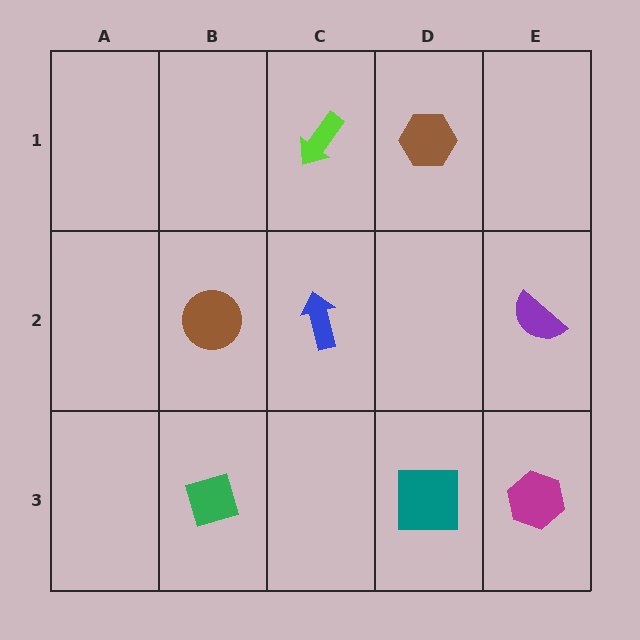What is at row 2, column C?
A blue arrow.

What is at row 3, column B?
A green diamond.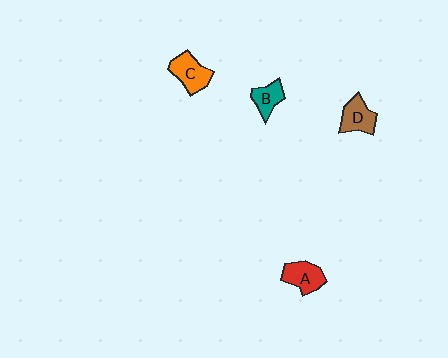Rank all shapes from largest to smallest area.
From largest to smallest: C (orange), A (red), D (brown), B (teal).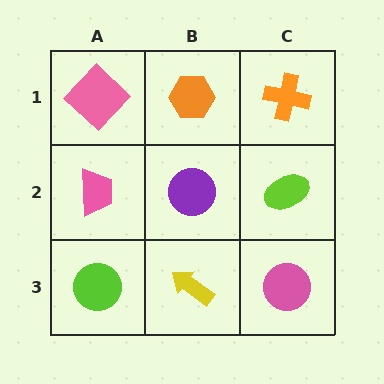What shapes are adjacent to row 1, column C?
A lime ellipse (row 2, column C), an orange hexagon (row 1, column B).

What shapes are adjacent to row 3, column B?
A purple circle (row 2, column B), a lime circle (row 3, column A), a pink circle (row 3, column C).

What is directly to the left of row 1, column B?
A pink diamond.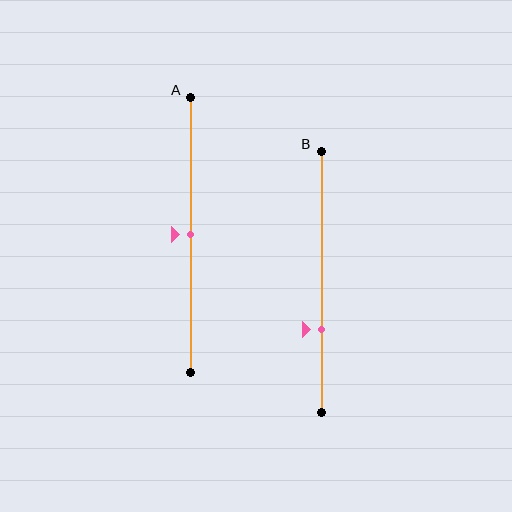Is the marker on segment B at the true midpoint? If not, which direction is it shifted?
No, the marker on segment B is shifted downward by about 18% of the segment length.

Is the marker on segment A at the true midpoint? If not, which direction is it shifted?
Yes, the marker on segment A is at the true midpoint.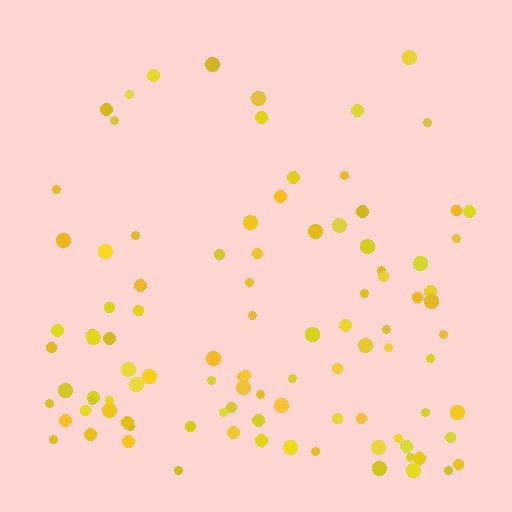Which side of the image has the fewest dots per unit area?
The top.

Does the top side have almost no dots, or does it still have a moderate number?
Still a moderate number, just noticeably fewer than the bottom.